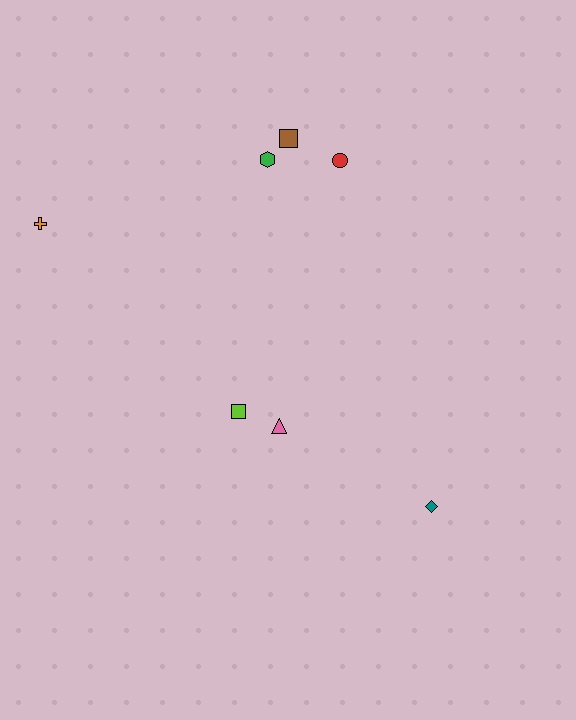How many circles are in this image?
There is 1 circle.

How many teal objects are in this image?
There is 1 teal object.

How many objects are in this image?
There are 7 objects.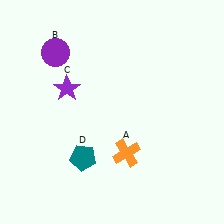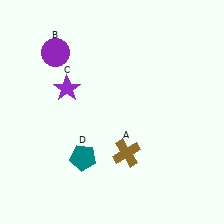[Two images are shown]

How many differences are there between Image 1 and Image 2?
There is 1 difference between the two images.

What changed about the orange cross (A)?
In Image 1, A is orange. In Image 2, it changed to brown.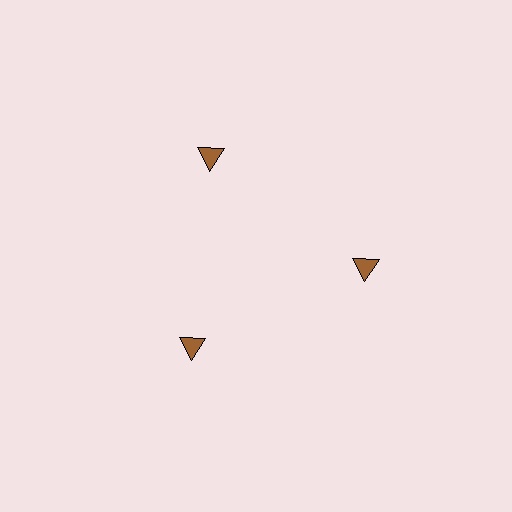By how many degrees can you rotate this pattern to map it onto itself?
The pattern maps onto itself every 120 degrees of rotation.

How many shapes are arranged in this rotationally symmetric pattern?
There are 3 shapes, arranged in 3 groups of 1.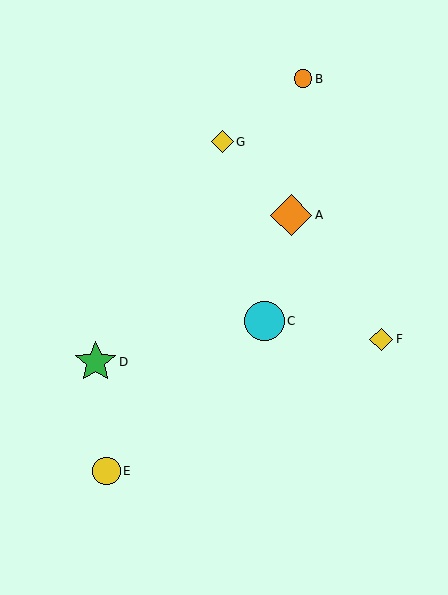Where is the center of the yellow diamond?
The center of the yellow diamond is at (381, 339).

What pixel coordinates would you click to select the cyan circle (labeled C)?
Click at (265, 321) to select the cyan circle C.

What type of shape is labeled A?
Shape A is an orange diamond.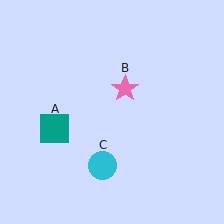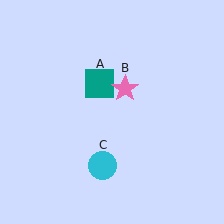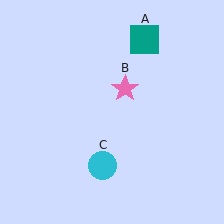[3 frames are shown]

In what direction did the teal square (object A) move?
The teal square (object A) moved up and to the right.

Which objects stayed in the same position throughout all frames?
Pink star (object B) and cyan circle (object C) remained stationary.